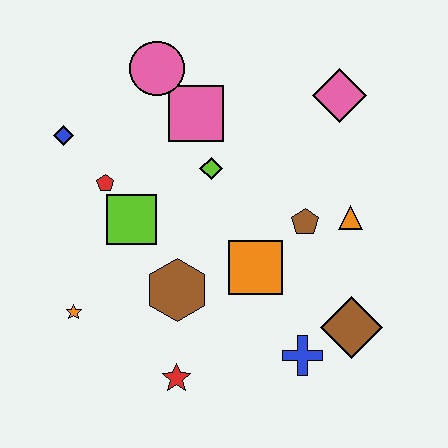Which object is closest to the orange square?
The brown pentagon is closest to the orange square.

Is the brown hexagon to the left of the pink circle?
No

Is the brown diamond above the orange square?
No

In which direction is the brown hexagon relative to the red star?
The brown hexagon is above the red star.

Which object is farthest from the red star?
The pink diamond is farthest from the red star.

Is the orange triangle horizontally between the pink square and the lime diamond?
No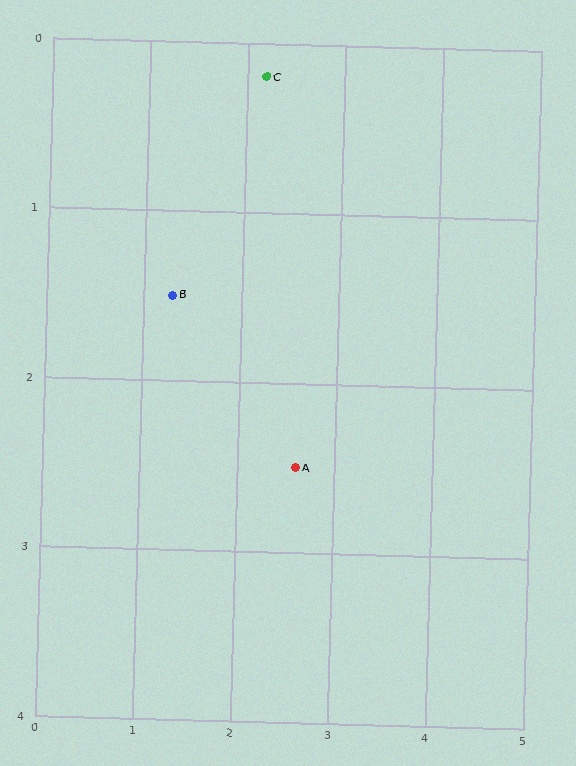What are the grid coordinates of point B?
Point B is at approximately (1.3, 1.5).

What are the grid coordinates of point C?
Point C is at approximately (2.2, 0.2).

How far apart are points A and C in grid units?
Points A and C are about 2.3 grid units apart.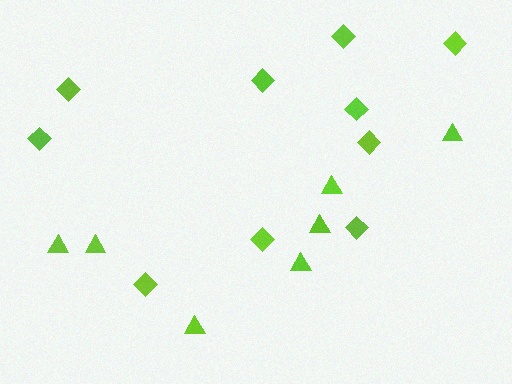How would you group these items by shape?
There are 2 groups: one group of diamonds (10) and one group of triangles (7).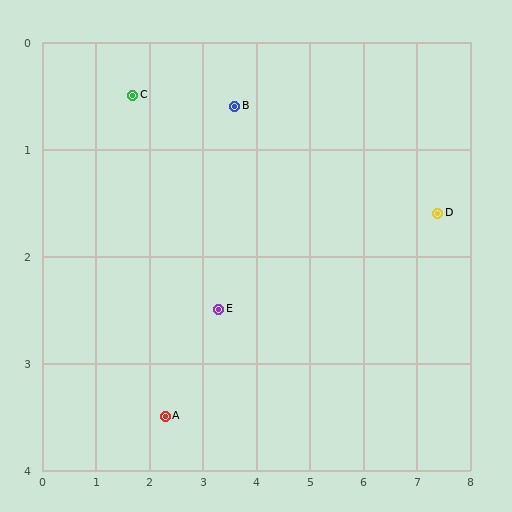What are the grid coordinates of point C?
Point C is at approximately (1.7, 0.5).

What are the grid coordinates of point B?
Point B is at approximately (3.6, 0.6).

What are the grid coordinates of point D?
Point D is at approximately (7.4, 1.6).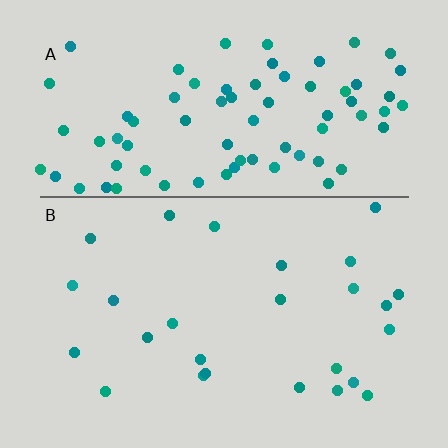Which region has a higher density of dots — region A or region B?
A (the top).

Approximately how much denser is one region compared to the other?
Approximately 3.1× — region A over region B.